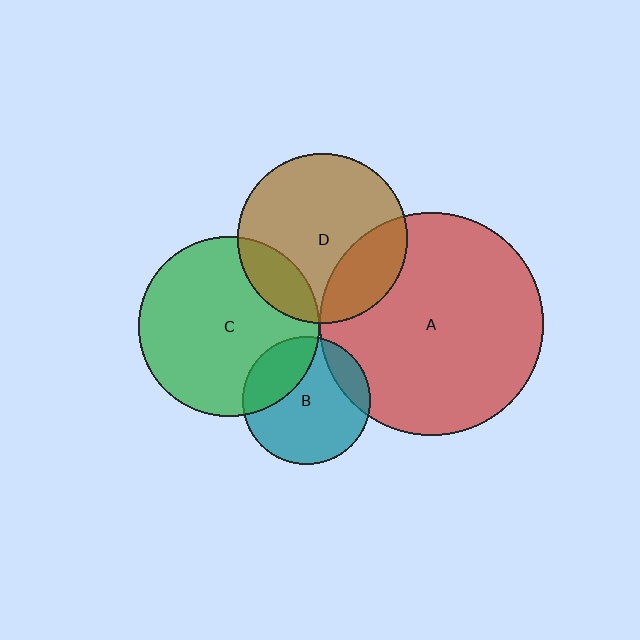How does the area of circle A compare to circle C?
Approximately 1.5 times.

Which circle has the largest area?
Circle A (red).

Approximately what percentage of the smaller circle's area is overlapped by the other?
Approximately 30%.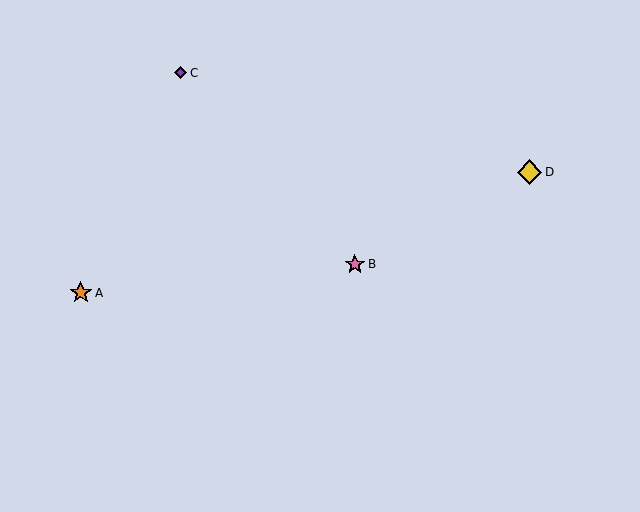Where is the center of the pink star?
The center of the pink star is at (355, 264).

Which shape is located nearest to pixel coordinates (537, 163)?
The yellow diamond (labeled D) at (529, 172) is nearest to that location.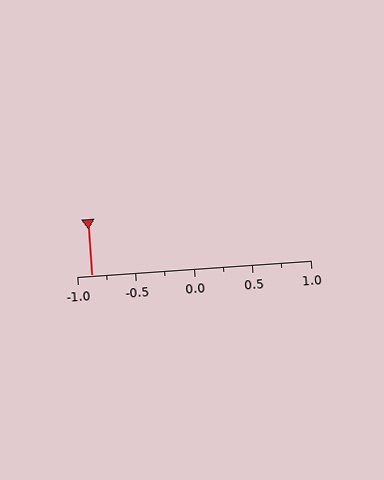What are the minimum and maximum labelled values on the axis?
The axis runs from -1.0 to 1.0.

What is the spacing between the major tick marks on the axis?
The major ticks are spaced 0.5 apart.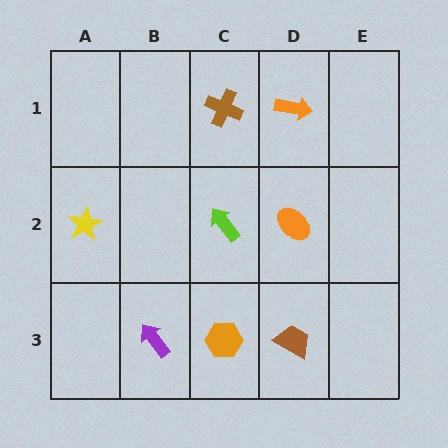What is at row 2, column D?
An orange ellipse.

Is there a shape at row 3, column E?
No, that cell is empty.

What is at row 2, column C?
A lime arrow.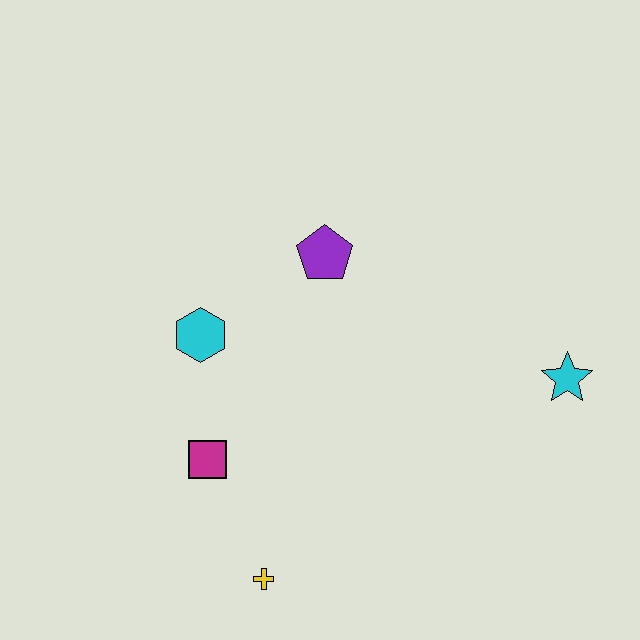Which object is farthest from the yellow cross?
The cyan star is farthest from the yellow cross.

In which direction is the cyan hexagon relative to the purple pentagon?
The cyan hexagon is to the left of the purple pentagon.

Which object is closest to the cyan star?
The purple pentagon is closest to the cyan star.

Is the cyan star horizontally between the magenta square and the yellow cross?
No